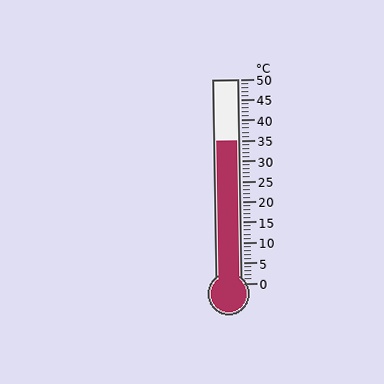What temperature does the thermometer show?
The thermometer shows approximately 35°C.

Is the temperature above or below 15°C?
The temperature is above 15°C.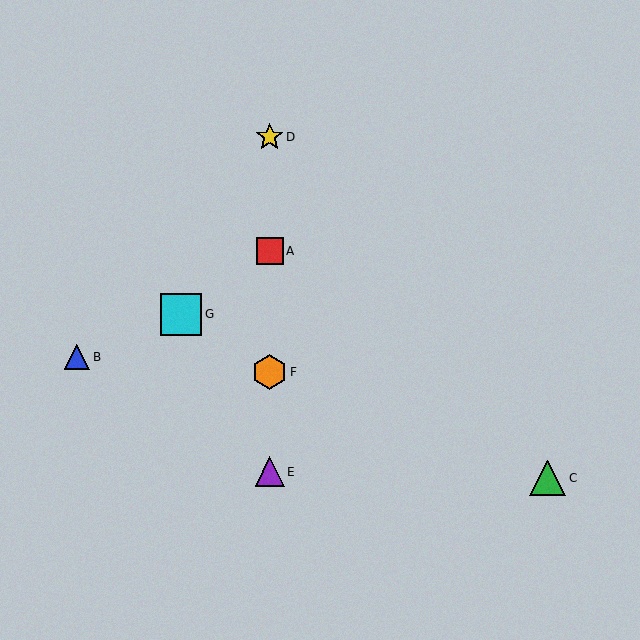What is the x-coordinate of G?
Object G is at x≈181.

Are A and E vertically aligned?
Yes, both are at x≈270.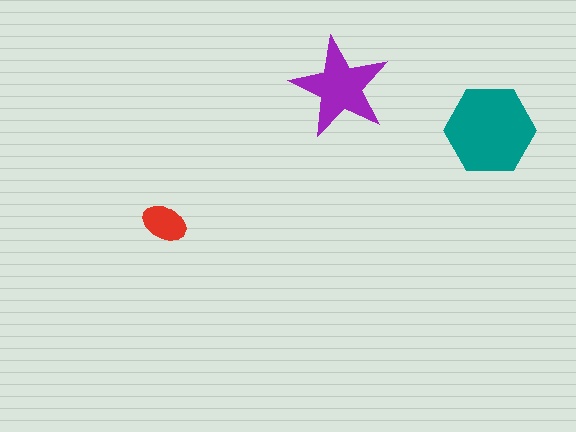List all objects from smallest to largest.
The red ellipse, the purple star, the teal hexagon.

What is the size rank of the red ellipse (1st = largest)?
3rd.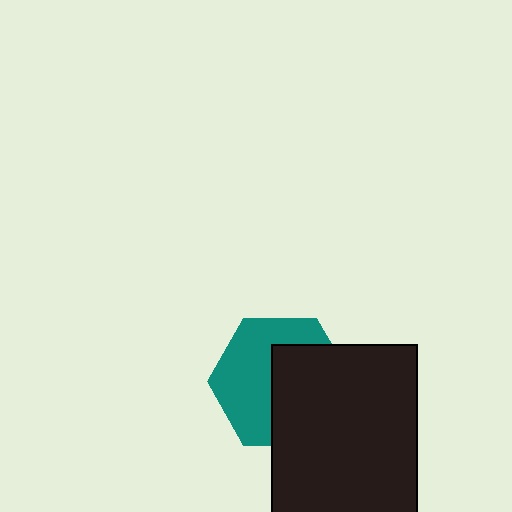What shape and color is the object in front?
The object in front is a black rectangle.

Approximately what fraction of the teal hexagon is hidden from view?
Roughly 48% of the teal hexagon is hidden behind the black rectangle.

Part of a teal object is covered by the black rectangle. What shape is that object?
It is a hexagon.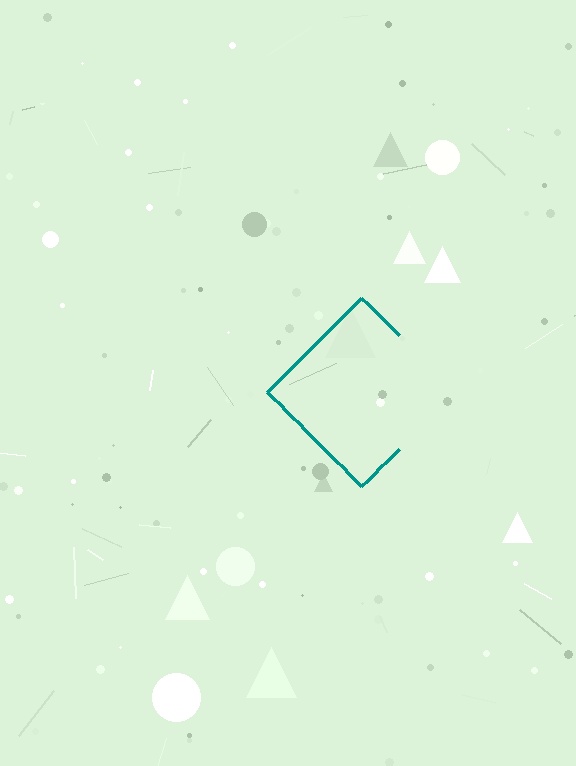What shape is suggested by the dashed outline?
The dashed outline suggests a diamond.